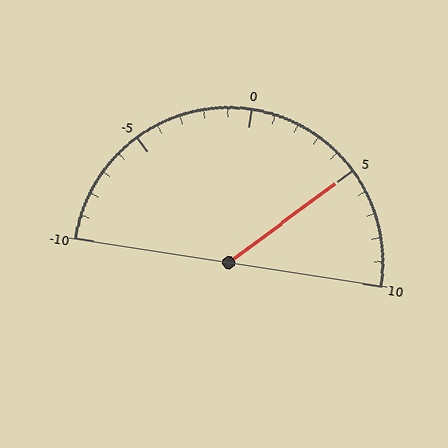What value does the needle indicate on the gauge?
The needle indicates approximately 5.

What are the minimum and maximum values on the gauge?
The gauge ranges from -10 to 10.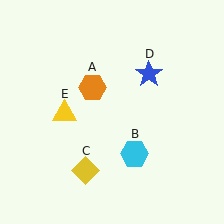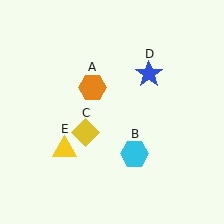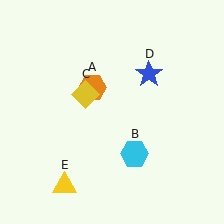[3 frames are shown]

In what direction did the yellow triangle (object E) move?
The yellow triangle (object E) moved down.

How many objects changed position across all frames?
2 objects changed position: yellow diamond (object C), yellow triangle (object E).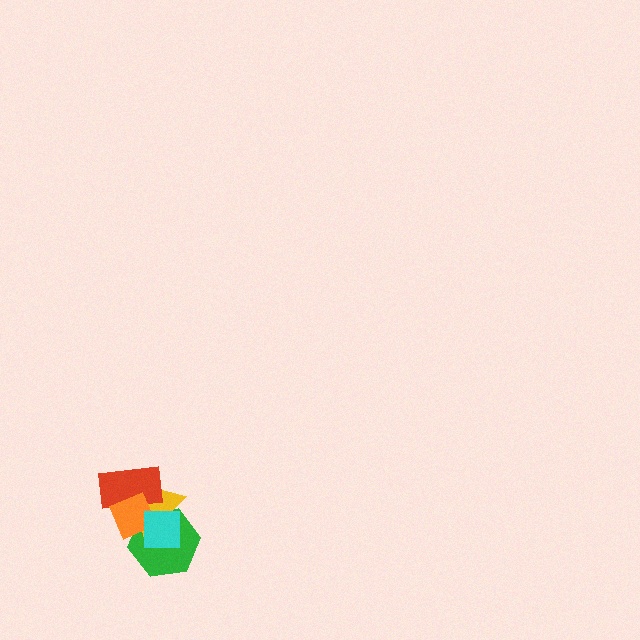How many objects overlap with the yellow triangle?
4 objects overlap with the yellow triangle.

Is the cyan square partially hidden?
No, no other shape covers it.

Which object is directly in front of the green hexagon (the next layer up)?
The yellow triangle is directly in front of the green hexagon.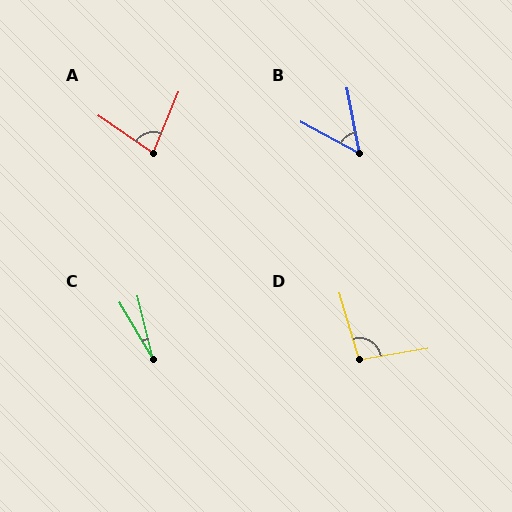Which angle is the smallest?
C, at approximately 16 degrees.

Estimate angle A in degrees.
Approximately 78 degrees.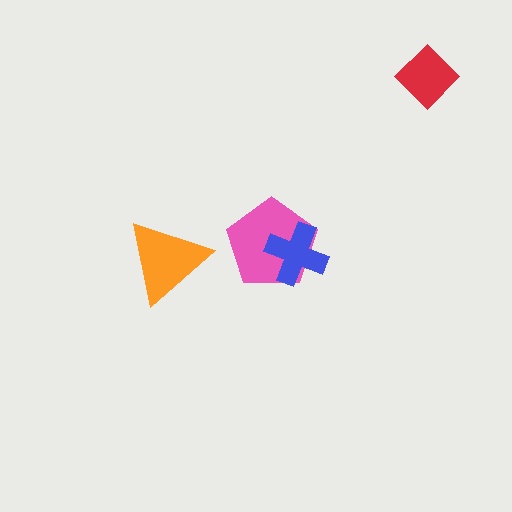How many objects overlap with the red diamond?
0 objects overlap with the red diamond.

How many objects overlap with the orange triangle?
0 objects overlap with the orange triangle.